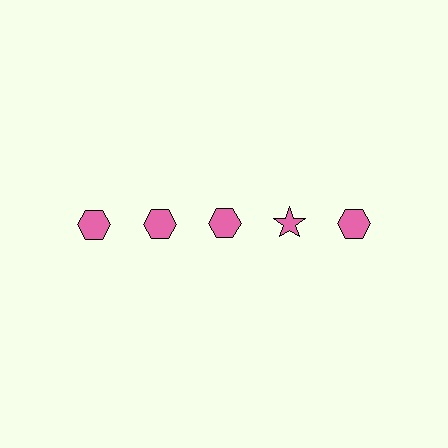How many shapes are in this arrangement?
There are 5 shapes arranged in a grid pattern.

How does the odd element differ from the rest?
It has a different shape: star instead of hexagon.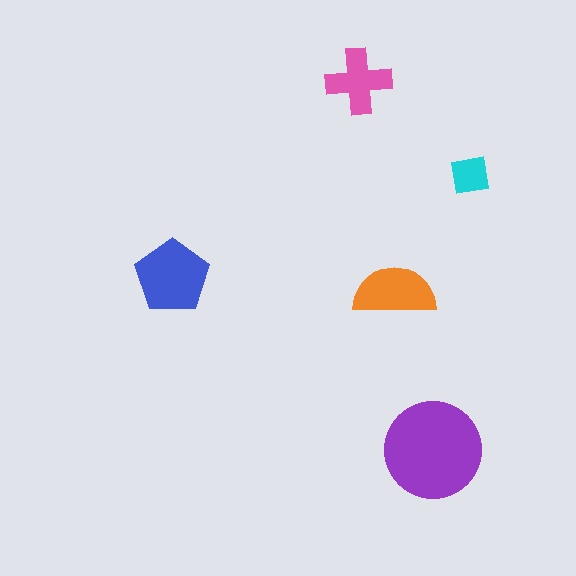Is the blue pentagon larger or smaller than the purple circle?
Smaller.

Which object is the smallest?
The cyan square.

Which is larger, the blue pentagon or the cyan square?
The blue pentagon.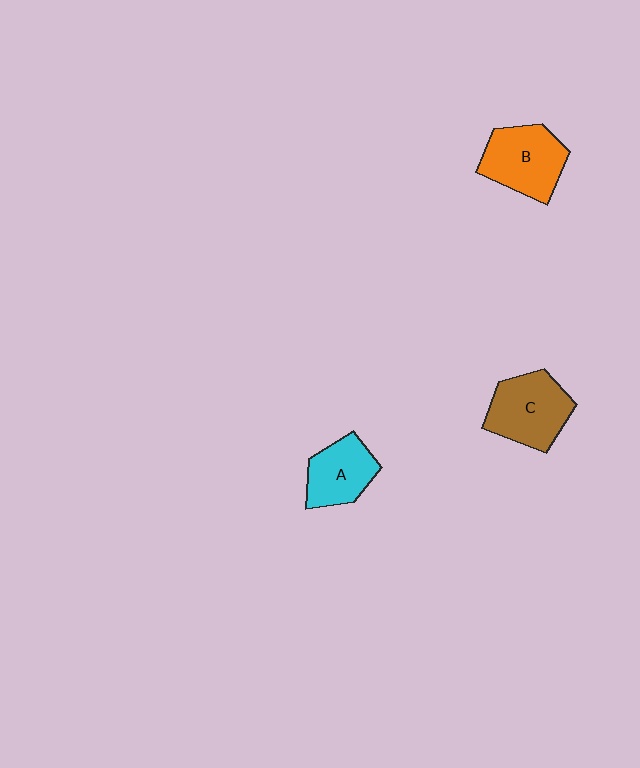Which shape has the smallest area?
Shape A (cyan).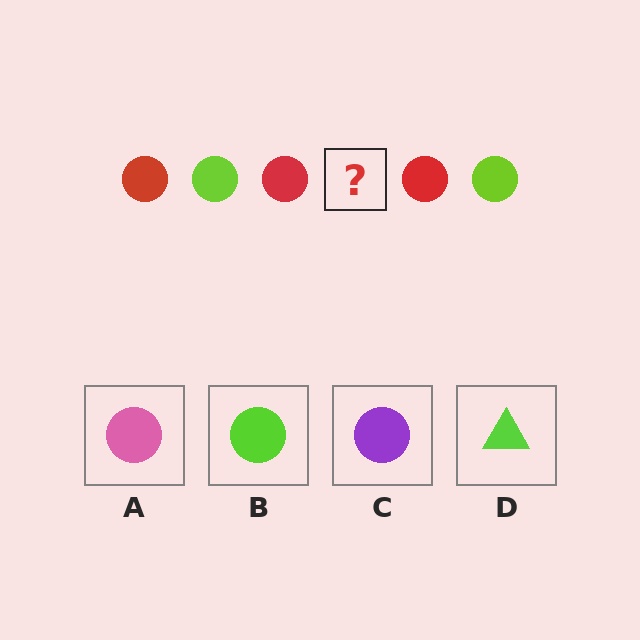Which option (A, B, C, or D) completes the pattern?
B.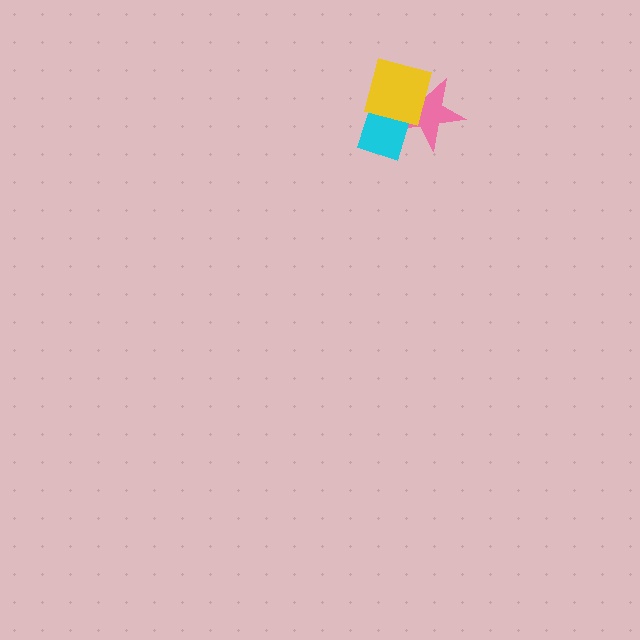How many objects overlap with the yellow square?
2 objects overlap with the yellow square.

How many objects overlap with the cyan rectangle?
2 objects overlap with the cyan rectangle.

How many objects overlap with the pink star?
2 objects overlap with the pink star.